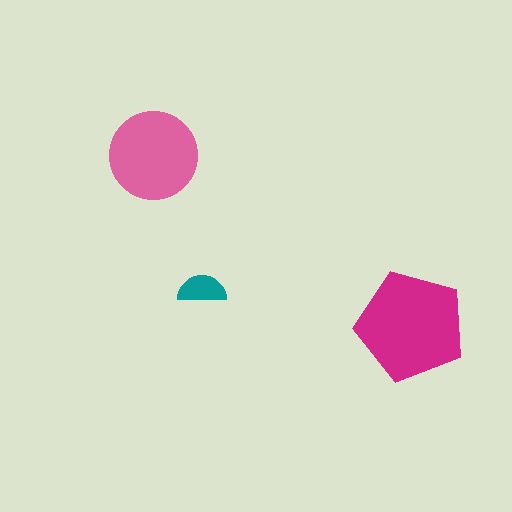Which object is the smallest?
The teal semicircle.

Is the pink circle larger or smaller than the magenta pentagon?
Smaller.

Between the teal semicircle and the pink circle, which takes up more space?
The pink circle.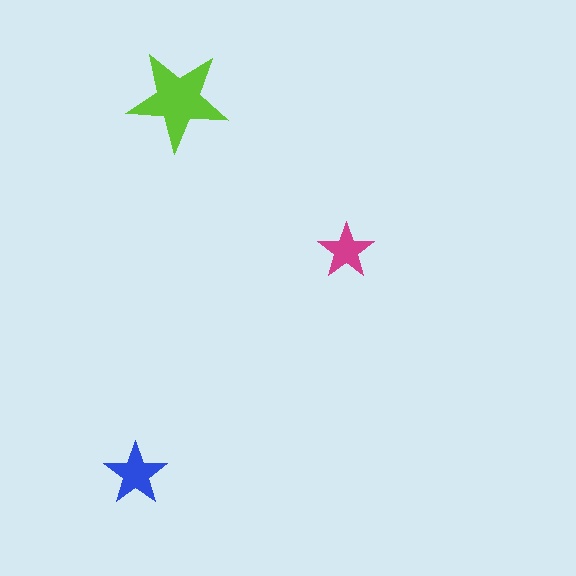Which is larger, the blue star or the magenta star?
The blue one.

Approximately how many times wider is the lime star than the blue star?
About 1.5 times wider.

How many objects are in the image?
There are 3 objects in the image.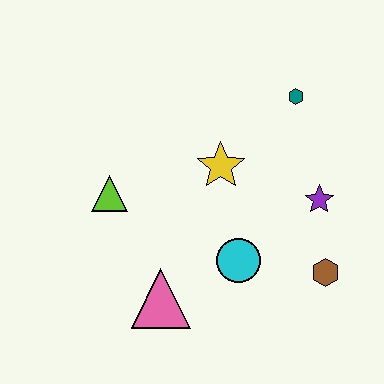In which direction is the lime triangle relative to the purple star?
The lime triangle is to the left of the purple star.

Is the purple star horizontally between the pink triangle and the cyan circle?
No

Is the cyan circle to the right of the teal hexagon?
No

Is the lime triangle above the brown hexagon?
Yes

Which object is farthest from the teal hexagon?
The pink triangle is farthest from the teal hexagon.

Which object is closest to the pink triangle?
The cyan circle is closest to the pink triangle.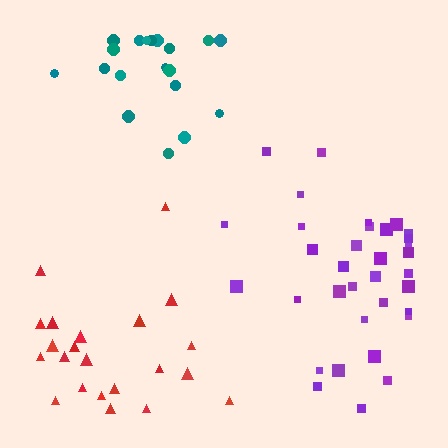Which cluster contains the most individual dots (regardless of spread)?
Purple (34).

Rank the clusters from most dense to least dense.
purple, teal, red.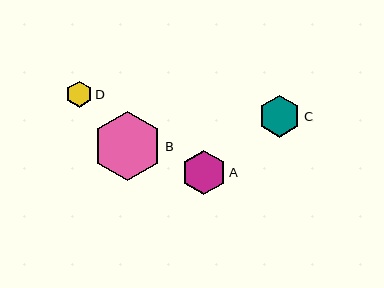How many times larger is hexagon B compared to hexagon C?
Hexagon B is approximately 1.6 times the size of hexagon C.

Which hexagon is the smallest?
Hexagon D is the smallest with a size of approximately 26 pixels.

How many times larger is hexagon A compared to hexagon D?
Hexagon A is approximately 1.7 times the size of hexagon D.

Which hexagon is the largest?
Hexagon B is the largest with a size of approximately 69 pixels.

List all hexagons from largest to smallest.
From largest to smallest: B, A, C, D.